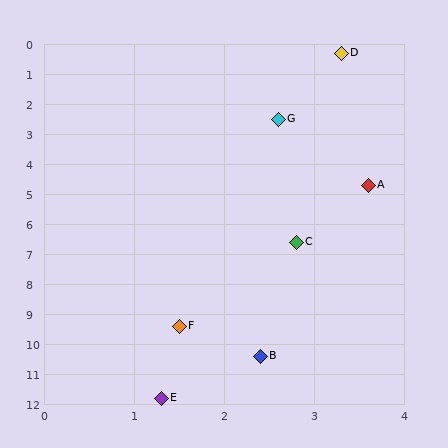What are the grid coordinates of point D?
Point D is at approximately (3.3, 0.3).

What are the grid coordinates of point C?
Point C is at approximately (2.8, 6.6).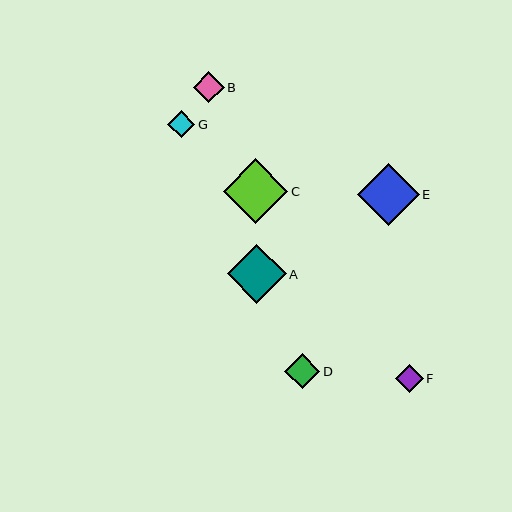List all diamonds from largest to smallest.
From largest to smallest: C, E, A, D, B, F, G.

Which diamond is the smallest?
Diamond G is the smallest with a size of approximately 27 pixels.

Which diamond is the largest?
Diamond C is the largest with a size of approximately 64 pixels.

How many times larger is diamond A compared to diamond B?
Diamond A is approximately 1.9 times the size of diamond B.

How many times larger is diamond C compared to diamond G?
Diamond C is approximately 2.3 times the size of diamond G.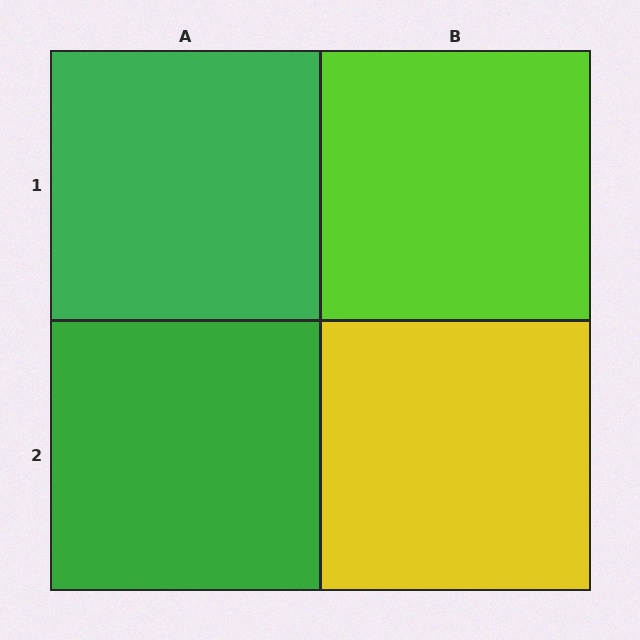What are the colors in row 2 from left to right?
Green, yellow.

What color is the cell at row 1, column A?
Green.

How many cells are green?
2 cells are green.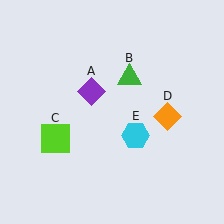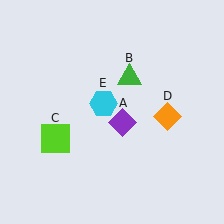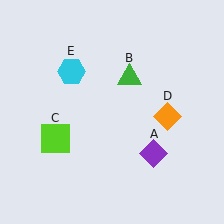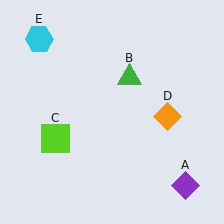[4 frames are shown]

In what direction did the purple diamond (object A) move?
The purple diamond (object A) moved down and to the right.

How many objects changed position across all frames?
2 objects changed position: purple diamond (object A), cyan hexagon (object E).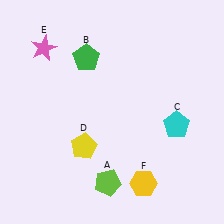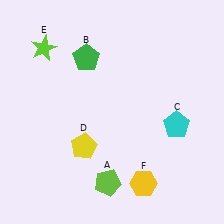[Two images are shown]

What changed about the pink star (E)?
In Image 1, E is pink. In Image 2, it changed to lime.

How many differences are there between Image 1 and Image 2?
There is 1 difference between the two images.